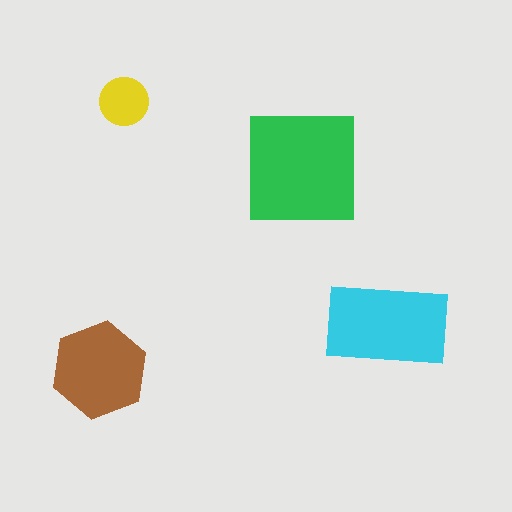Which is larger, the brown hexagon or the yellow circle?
The brown hexagon.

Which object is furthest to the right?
The cyan rectangle is rightmost.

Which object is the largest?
The green square.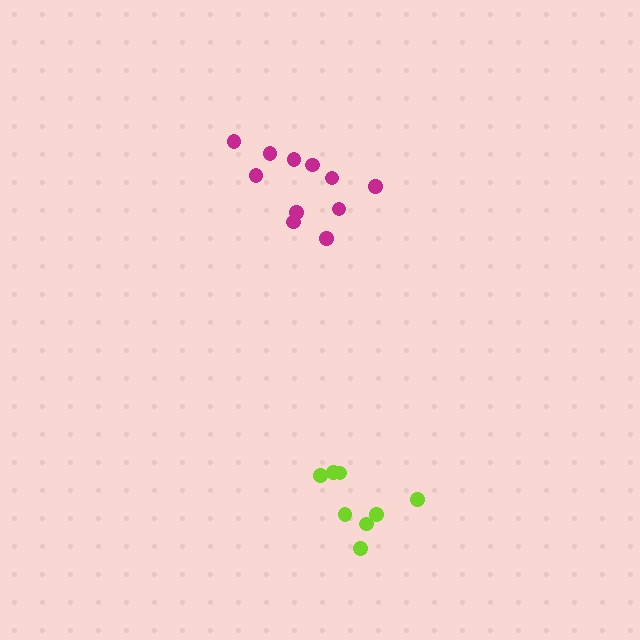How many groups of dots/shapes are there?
There are 2 groups.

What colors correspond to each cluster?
The clusters are colored: lime, magenta.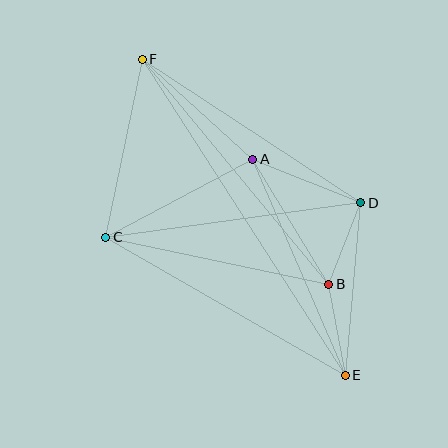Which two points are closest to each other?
Points B and D are closest to each other.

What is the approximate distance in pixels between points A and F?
The distance between A and F is approximately 149 pixels.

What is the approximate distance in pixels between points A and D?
The distance between A and D is approximately 117 pixels.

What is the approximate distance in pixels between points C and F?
The distance between C and F is approximately 182 pixels.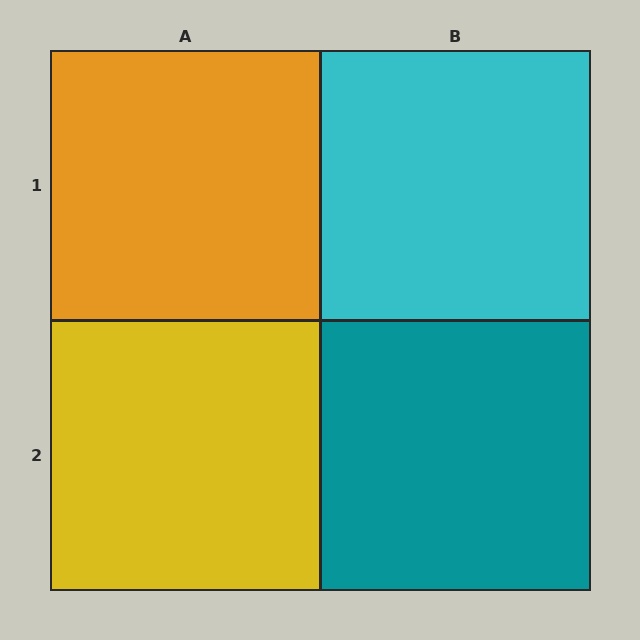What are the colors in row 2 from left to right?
Yellow, teal.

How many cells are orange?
1 cell is orange.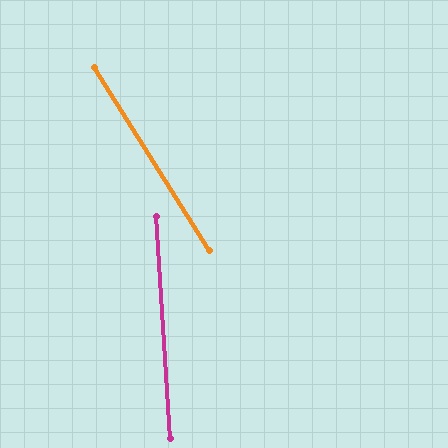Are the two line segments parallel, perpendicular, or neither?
Neither parallel nor perpendicular — they differ by about 29°.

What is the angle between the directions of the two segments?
Approximately 29 degrees.